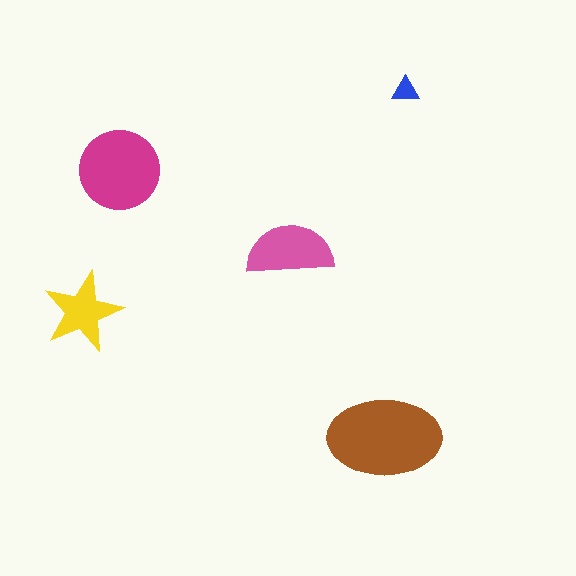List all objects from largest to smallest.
The brown ellipse, the magenta circle, the pink semicircle, the yellow star, the blue triangle.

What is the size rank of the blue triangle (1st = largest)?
5th.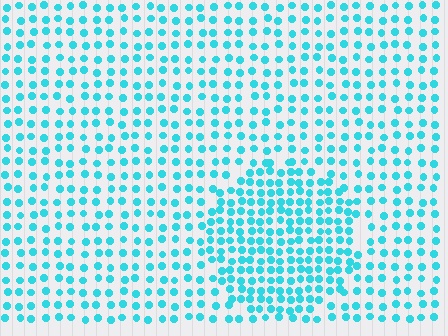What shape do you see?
I see a circle.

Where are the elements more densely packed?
The elements are more densely packed inside the circle boundary.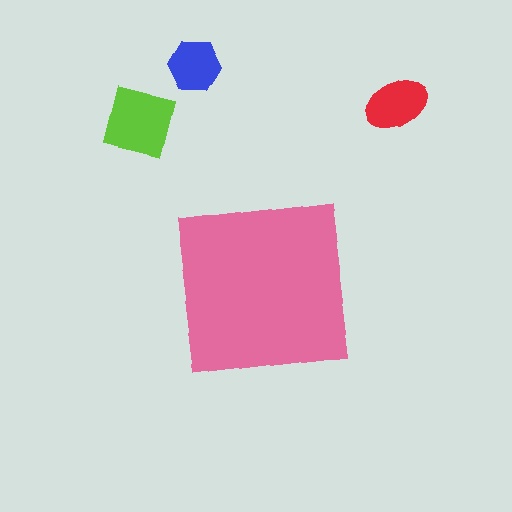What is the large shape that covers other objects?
A pink square.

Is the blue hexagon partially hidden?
No, the blue hexagon is fully visible.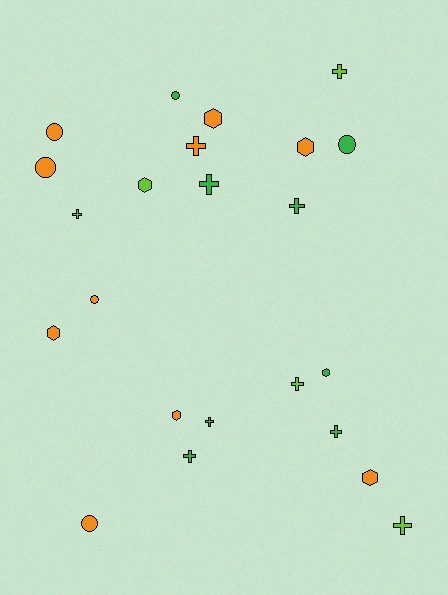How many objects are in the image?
There are 23 objects.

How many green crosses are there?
There are 5 green crosses.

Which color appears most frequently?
Orange, with 10 objects.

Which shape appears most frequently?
Cross, with 10 objects.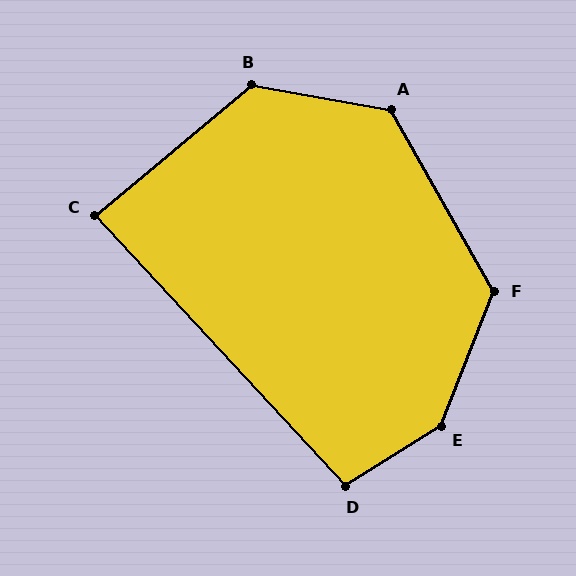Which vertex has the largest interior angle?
E, at approximately 144 degrees.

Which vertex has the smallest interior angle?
C, at approximately 87 degrees.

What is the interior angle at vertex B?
Approximately 130 degrees (obtuse).